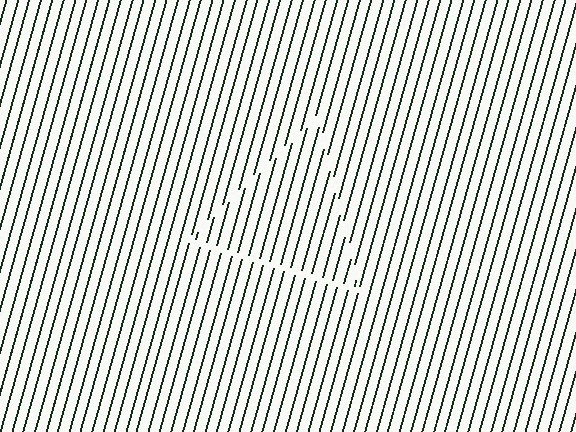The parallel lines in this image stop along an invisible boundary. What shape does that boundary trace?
An illusory triangle. The interior of the shape contains the same grating, shifted by half a period — the contour is defined by the phase discontinuity where line-ends from the inner and outer gratings abut.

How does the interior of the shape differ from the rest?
The interior of the shape contains the same grating, shifted by half a period — the contour is defined by the phase discontinuity where line-ends from the inner and outer gratings abut.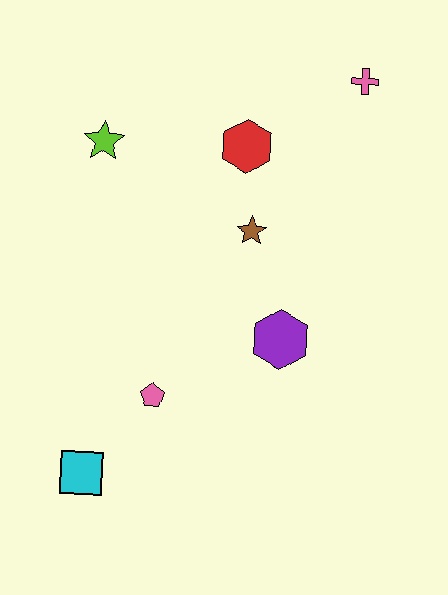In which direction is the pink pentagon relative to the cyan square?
The pink pentagon is above the cyan square.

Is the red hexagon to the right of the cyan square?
Yes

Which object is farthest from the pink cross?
The cyan square is farthest from the pink cross.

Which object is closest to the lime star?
The red hexagon is closest to the lime star.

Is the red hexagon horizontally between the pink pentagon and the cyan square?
No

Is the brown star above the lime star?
No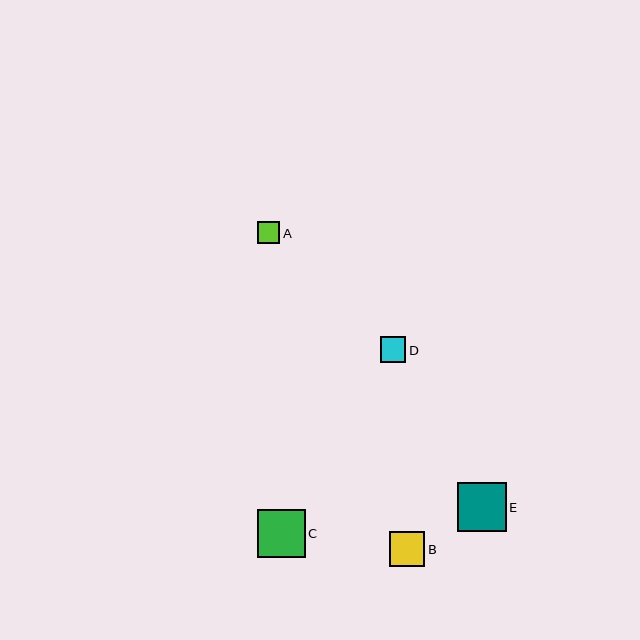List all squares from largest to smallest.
From largest to smallest: E, C, B, D, A.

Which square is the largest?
Square E is the largest with a size of approximately 49 pixels.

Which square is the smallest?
Square A is the smallest with a size of approximately 22 pixels.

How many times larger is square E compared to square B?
Square E is approximately 1.4 times the size of square B.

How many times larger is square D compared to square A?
Square D is approximately 1.2 times the size of square A.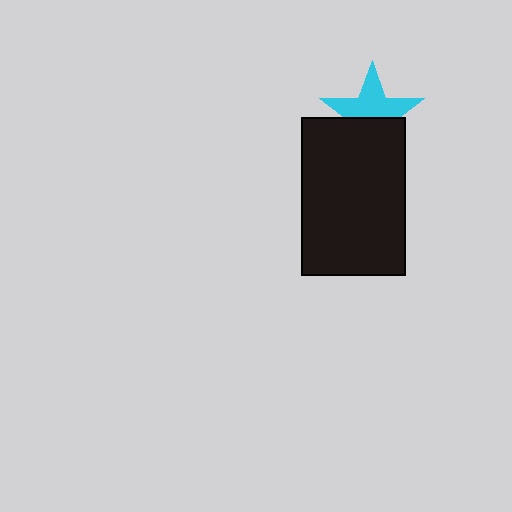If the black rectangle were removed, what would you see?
You would see the complete cyan star.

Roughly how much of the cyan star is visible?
About half of it is visible (roughly 57%).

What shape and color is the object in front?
The object in front is a black rectangle.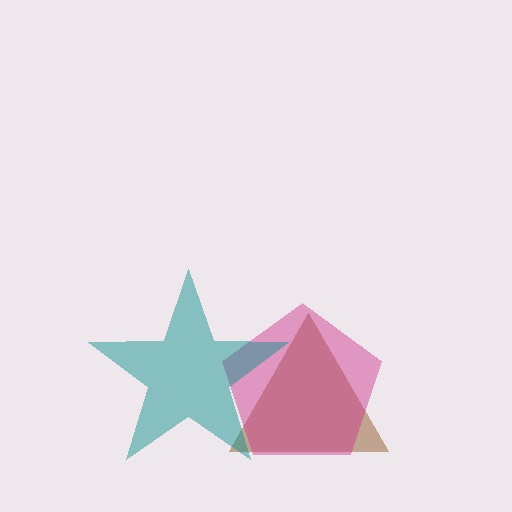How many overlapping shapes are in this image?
There are 3 overlapping shapes in the image.